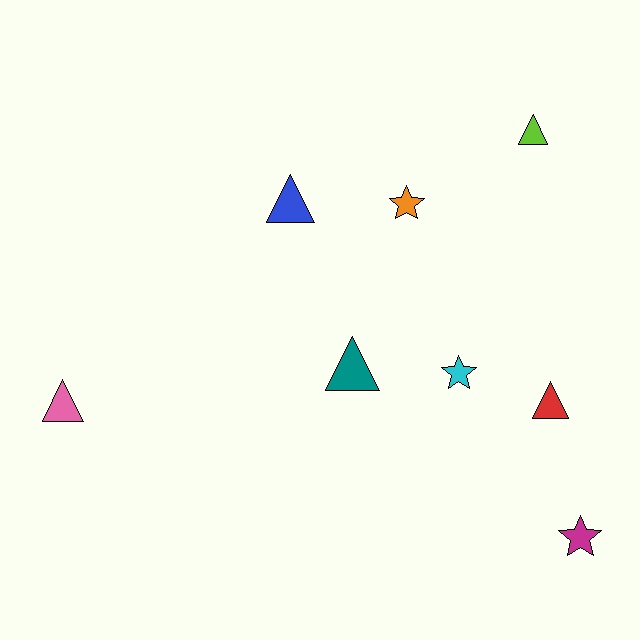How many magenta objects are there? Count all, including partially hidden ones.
There is 1 magenta object.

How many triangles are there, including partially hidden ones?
There are 5 triangles.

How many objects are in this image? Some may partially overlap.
There are 8 objects.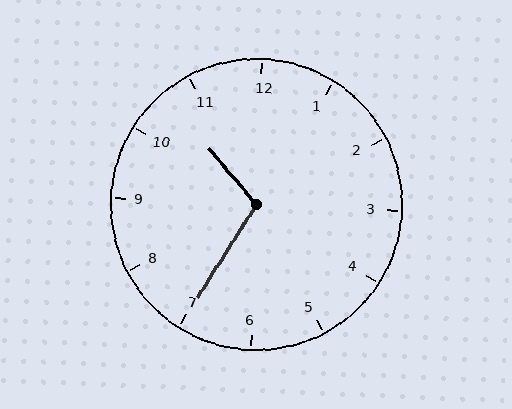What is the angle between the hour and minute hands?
Approximately 108 degrees.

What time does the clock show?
10:35.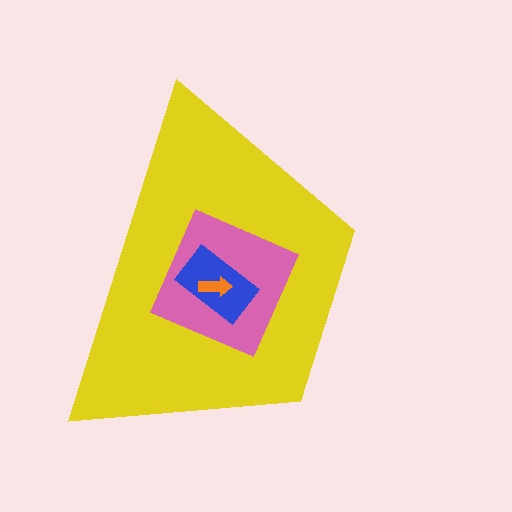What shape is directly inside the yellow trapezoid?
The pink square.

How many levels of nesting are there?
4.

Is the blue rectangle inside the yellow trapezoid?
Yes.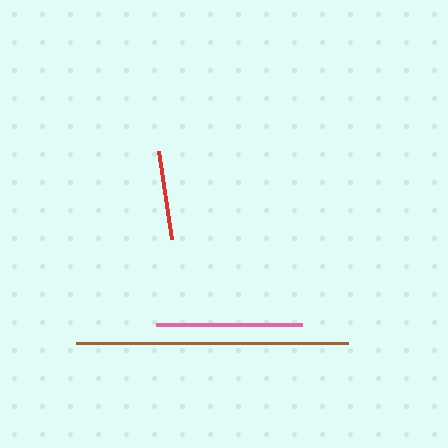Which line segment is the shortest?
The red line is the shortest at approximately 88 pixels.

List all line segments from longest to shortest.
From longest to shortest: brown, pink, red.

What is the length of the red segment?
The red segment is approximately 88 pixels long.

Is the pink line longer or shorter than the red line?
The pink line is longer than the red line.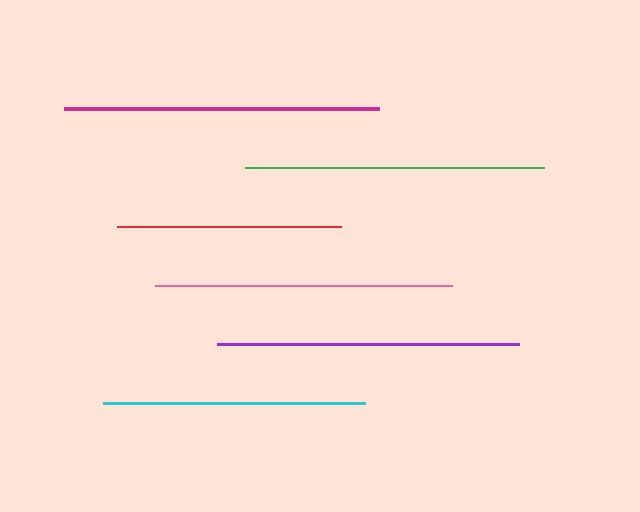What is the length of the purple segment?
The purple segment is approximately 302 pixels long.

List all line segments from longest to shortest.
From longest to shortest: magenta, purple, green, pink, cyan, red.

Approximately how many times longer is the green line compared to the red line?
The green line is approximately 1.3 times the length of the red line.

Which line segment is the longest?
The magenta line is the longest at approximately 315 pixels.